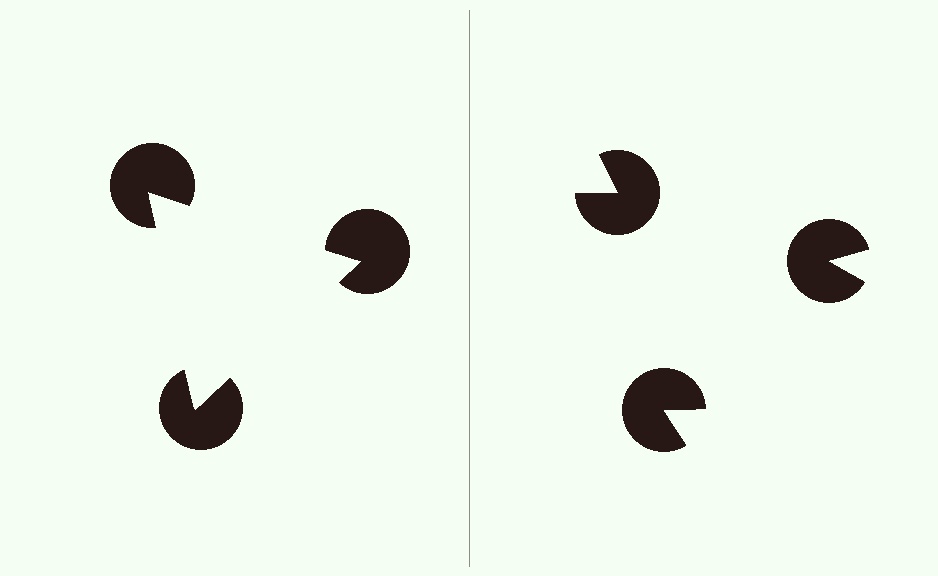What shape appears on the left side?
An illusory triangle.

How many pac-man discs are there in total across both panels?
6 — 3 on each side.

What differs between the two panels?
The pac-man discs are positioned identically on both sides; only the wedge orientations differ. On the left they align to a triangle; on the right they are misaligned.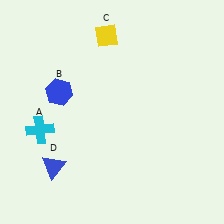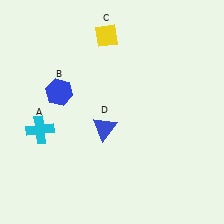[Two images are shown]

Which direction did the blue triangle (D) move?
The blue triangle (D) moved right.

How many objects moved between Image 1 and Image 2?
1 object moved between the two images.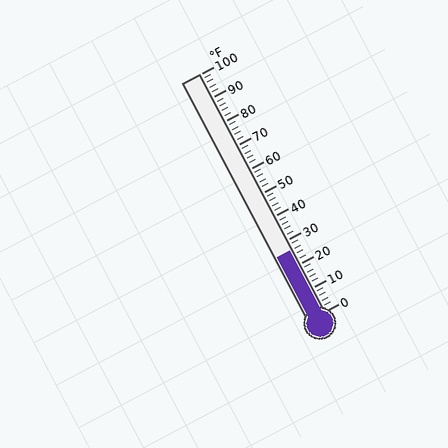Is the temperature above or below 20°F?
The temperature is above 20°F.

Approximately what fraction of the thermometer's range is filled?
The thermometer is filled to approximately 25% of its range.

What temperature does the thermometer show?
The thermometer shows approximately 26°F.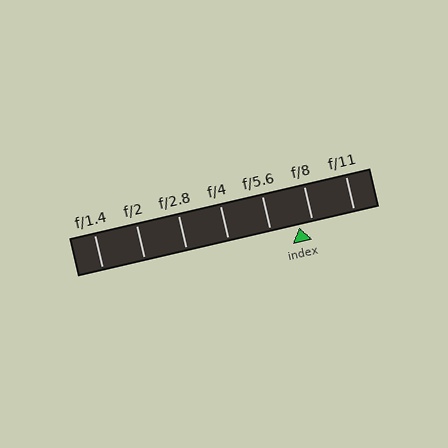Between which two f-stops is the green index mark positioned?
The index mark is between f/5.6 and f/8.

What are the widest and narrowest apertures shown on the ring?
The widest aperture shown is f/1.4 and the narrowest is f/11.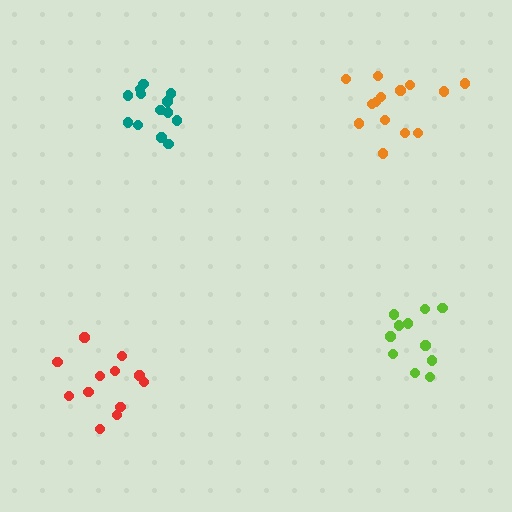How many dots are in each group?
Group 1: 14 dots, Group 2: 13 dots, Group 3: 12 dots, Group 4: 11 dots (50 total).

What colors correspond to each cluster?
The clusters are colored: orange, teal, red, lime.